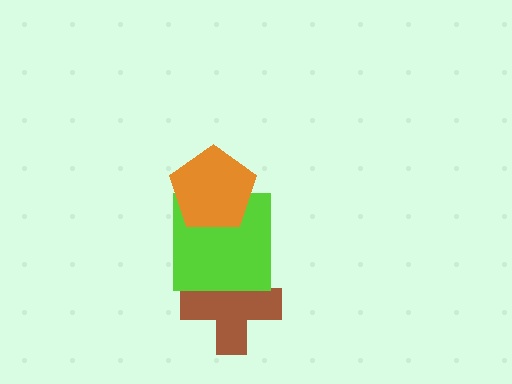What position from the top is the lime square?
The lime square is 2nd from the top.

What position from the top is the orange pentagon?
The orange pentagon is 1st from the top.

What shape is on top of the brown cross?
The lime square is on top of the brown cross.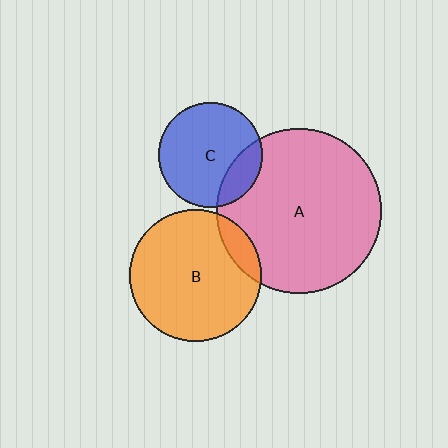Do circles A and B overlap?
Yes.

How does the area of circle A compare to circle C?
Approximately 2.5 times.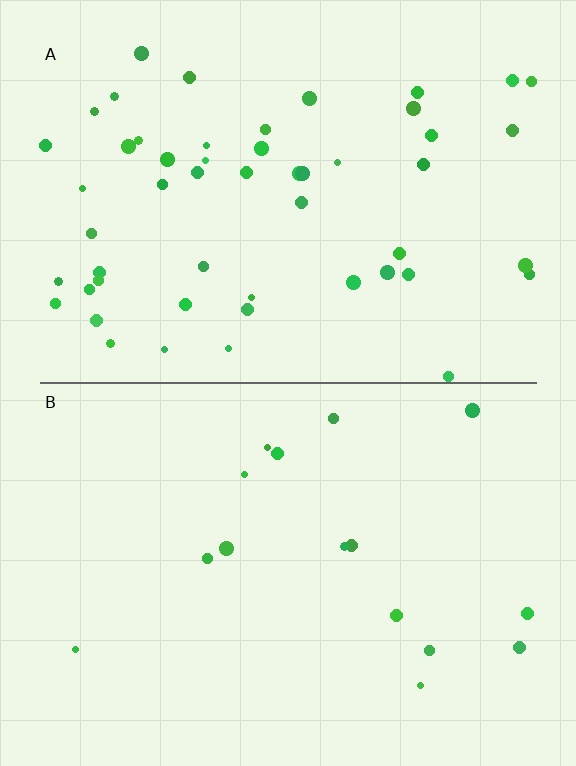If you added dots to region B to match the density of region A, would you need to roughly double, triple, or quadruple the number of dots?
Approximately triple.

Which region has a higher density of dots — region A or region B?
A (the top).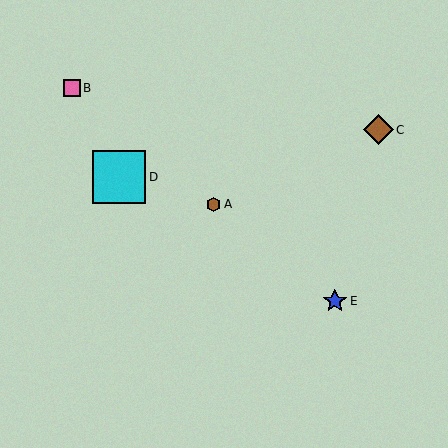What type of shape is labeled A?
Shape A is a brown hexagon.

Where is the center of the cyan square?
The center of the cyan square is at (119, 177).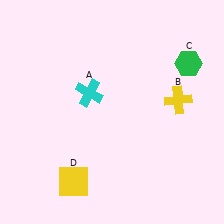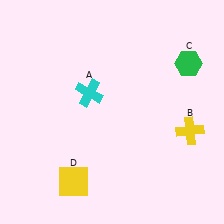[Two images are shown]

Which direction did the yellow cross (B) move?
The yellow cross (B) moved down.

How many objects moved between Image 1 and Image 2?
1 object moved between the two images.